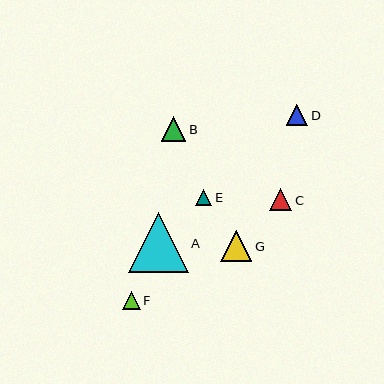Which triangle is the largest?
Triangle A is the largest with a size of approximately 60 pixels.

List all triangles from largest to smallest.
From largest to smallest: A, G, B, C, D, F, E.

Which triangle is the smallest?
Triangle E is the smallest with a size of approximately 16 pixels.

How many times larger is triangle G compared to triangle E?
Triangle G is approximately 1.9 times the size of triangle E.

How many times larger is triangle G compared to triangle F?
Triangle G is approximately 1.7 times the size of triangle F.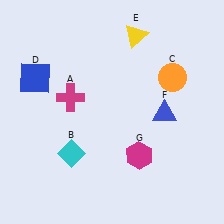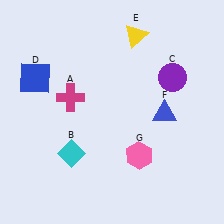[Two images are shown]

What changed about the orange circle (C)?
In Image 1, C is orange. In Image 2, it changed to purple.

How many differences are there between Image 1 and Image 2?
There are 2 differences between the two images.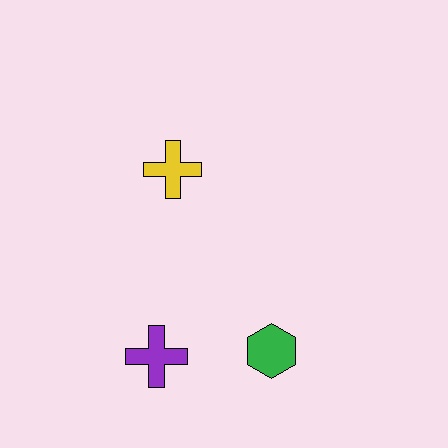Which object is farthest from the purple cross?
The yellow cross is farthest from the purple cross.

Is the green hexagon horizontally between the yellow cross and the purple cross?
No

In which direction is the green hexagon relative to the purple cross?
The green hexagon is to the right of the purple cross.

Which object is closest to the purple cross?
The green hexagon is closest to the purple cross.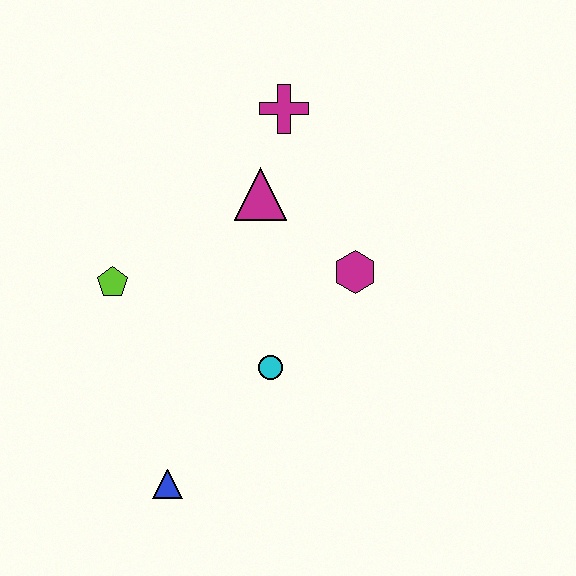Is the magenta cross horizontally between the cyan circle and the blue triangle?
No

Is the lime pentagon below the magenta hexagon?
Yes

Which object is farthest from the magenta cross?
The blue triangle is farthest from the magenta cross.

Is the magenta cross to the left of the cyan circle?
No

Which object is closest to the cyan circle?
The magenta hexagon is closest to the cyan circle.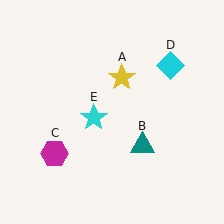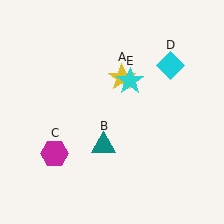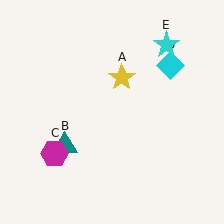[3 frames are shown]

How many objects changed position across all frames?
2 objects changed position: teal triangle (object B), cyan star (object E).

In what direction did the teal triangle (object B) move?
The teal triangle (object B) moved left.